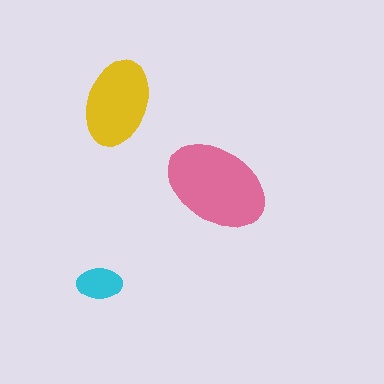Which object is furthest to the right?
The pink ellipse is rightmost.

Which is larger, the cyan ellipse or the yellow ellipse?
The yellow one.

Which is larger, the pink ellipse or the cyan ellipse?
The pink one.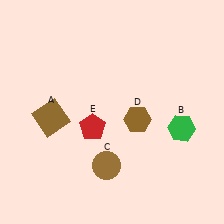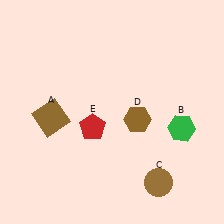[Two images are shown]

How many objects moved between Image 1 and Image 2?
1 object moved between the two images.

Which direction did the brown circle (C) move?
The brown circle (C) moved right.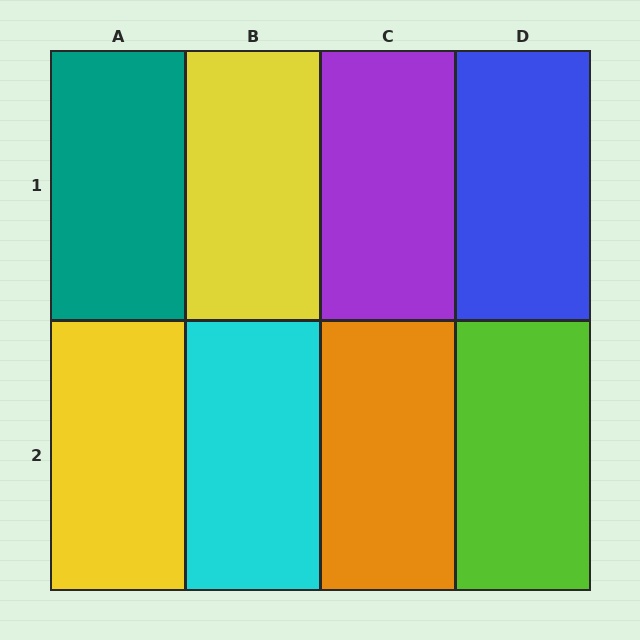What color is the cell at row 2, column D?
Lime.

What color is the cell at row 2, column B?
Cyan.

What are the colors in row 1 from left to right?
Teal, yellow, purple, blue.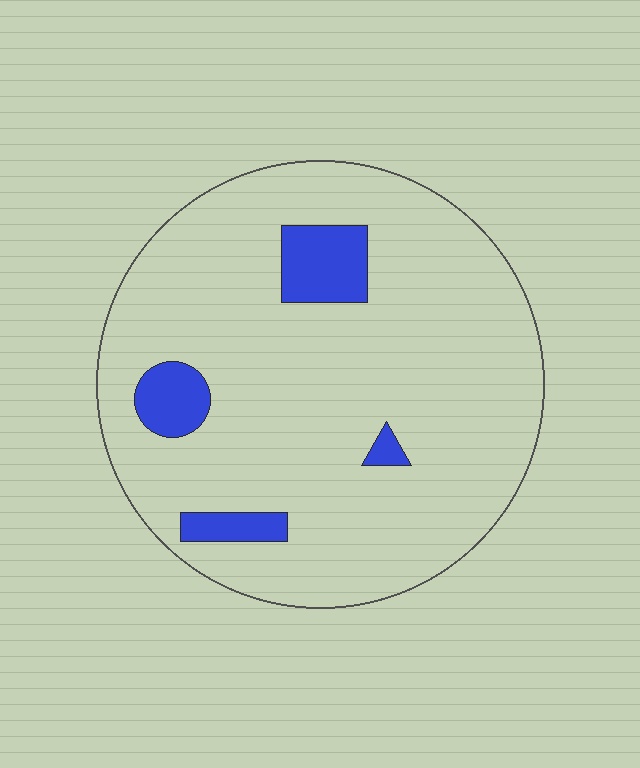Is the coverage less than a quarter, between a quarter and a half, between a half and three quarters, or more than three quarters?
Less than a quarter.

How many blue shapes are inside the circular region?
4.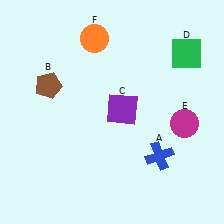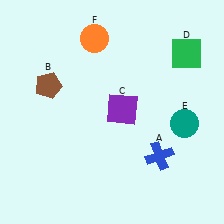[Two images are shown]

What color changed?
The circle (E) changed from magenta in Image 1 to teal in Image 2.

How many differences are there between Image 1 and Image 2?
There is 1 difference between the two images.